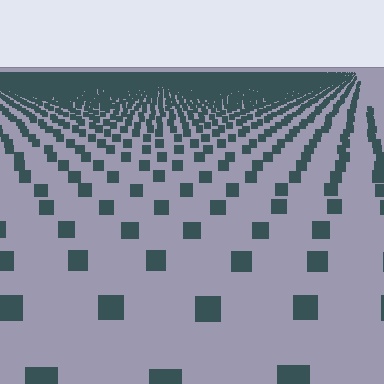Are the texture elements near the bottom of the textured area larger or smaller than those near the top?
Larger. Near the bottom, elements are closer to the viewer and appear at a bigger on-screen size.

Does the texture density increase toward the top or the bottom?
Density increases toward the top.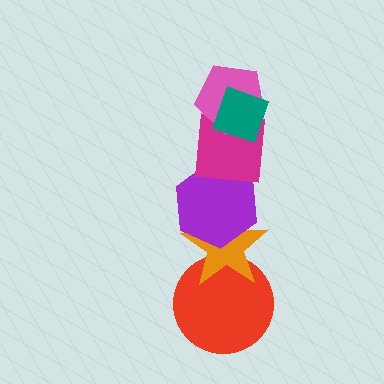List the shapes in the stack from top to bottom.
From top to bottom: the teal diamond, the pink pentagon, the magenta square, the purple hexagon, the orange star, the red circle.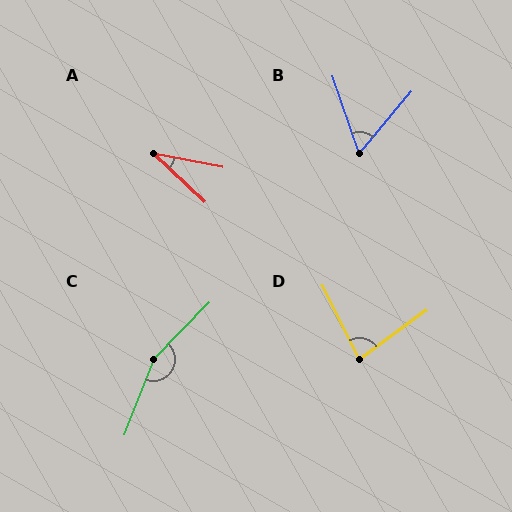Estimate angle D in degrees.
Approximately 80 degrees.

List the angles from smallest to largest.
A (32°), B (59°), D (80°), C (157°).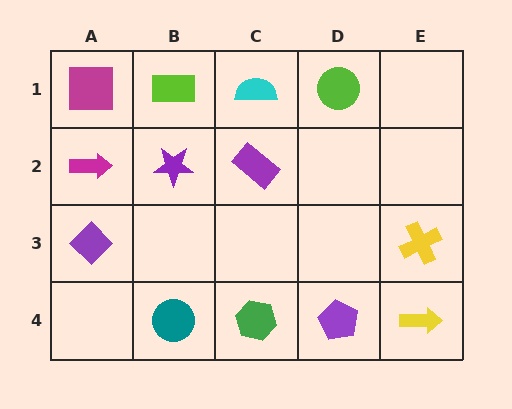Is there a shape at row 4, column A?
No, that cell is empty.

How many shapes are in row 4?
4 shapes.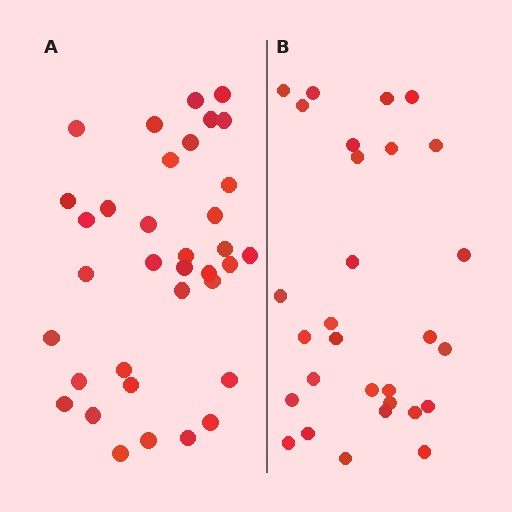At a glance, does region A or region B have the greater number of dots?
Region A (the left region) has more dots.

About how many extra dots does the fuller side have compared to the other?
Region A has about 6 more dots than region B.